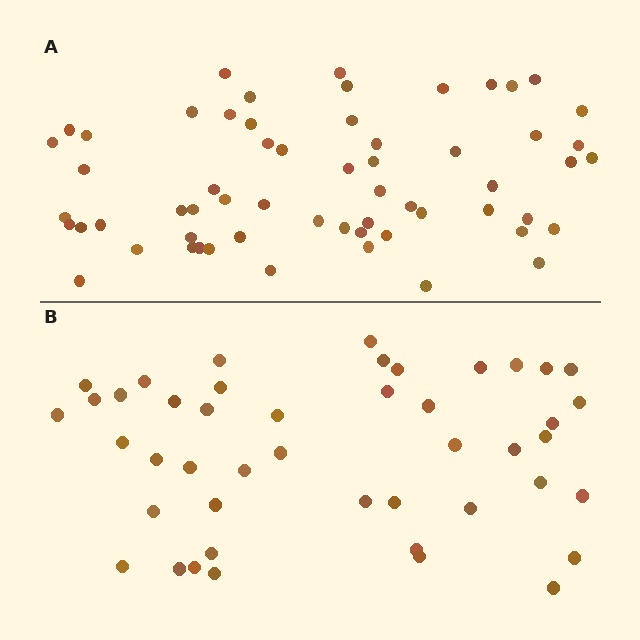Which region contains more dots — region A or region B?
Region A (the top region) has more dots.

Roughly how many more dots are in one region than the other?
Region A has approximately 15 more dots than region B.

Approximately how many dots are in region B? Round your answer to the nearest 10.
About 40 dots. (The exact count is 45, which rounds to 40.)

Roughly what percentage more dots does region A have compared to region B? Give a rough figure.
About 35% more.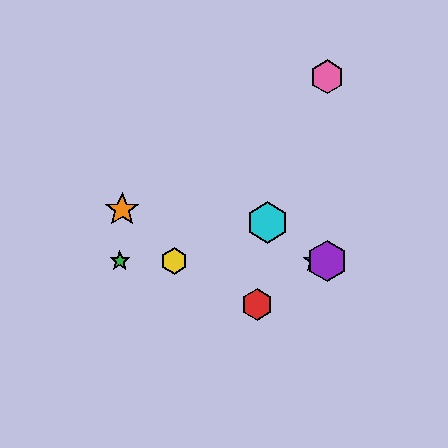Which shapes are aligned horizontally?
The blue star, the green star, the yellow hexagon, the purple hexagon are aligned horizontally.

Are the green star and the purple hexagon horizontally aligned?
Yes, both are at y≈261.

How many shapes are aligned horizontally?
4 shapes (the blue star, the green star, the yellow hexagon, the purple hexagon) are aligned horizontally.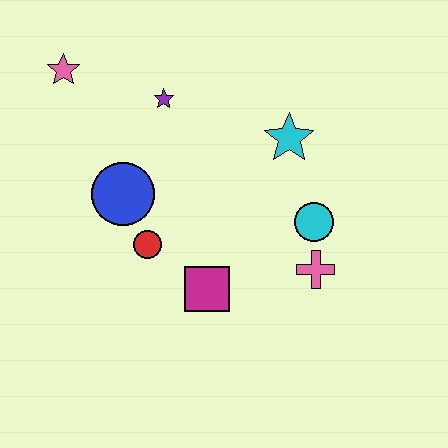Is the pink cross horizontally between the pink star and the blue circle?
No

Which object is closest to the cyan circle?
The pink cross is closest to the cyan circle.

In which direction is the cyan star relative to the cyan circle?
The cyan star is above the cyan circle.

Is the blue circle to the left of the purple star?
Yes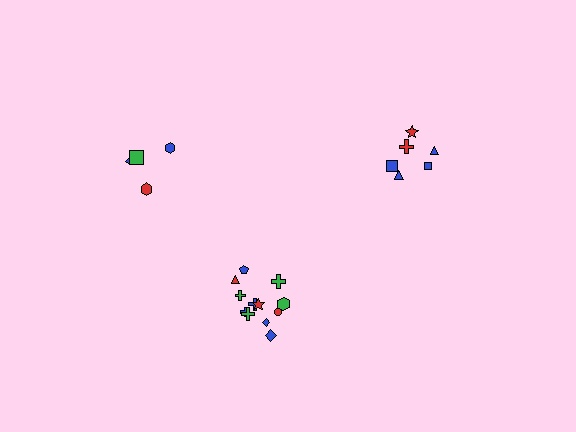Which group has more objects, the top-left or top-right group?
The top-right group.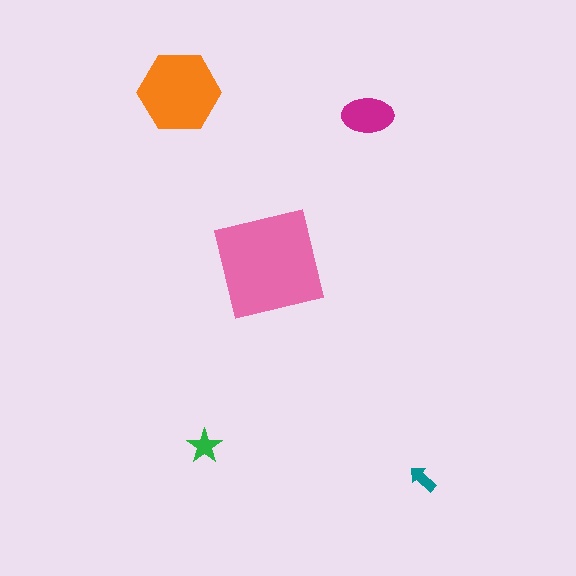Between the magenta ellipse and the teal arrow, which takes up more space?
The magenta ellipse.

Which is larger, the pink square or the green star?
The pink square.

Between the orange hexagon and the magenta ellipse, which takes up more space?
The orange hexagon.